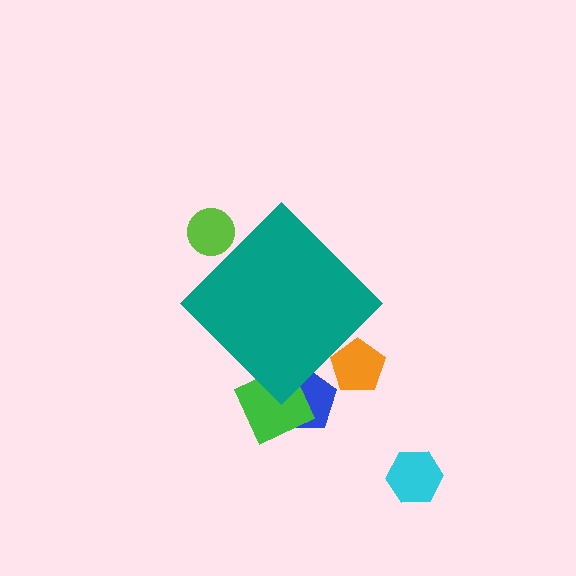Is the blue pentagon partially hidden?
Yes, the blue pentagon is partially hidden behind the teal diamond.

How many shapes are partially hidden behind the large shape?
4 shapes are partially hidden.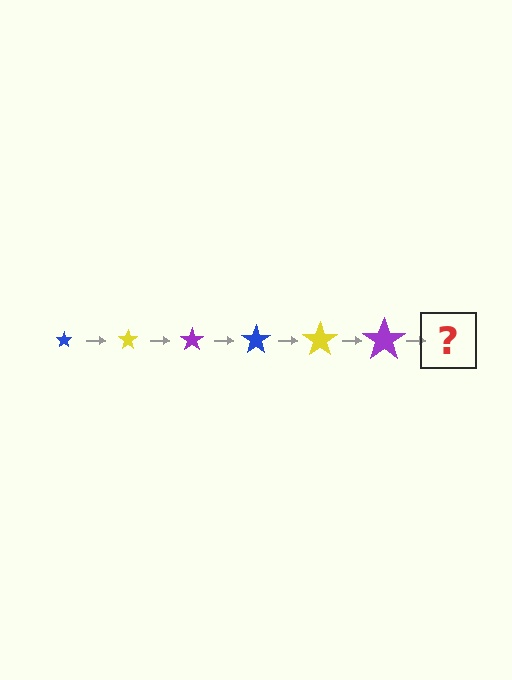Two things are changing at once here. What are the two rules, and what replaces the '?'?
The two rules are that the star grows larger each step and the color cycles through blue, yellow, and purple. The '?' should be a blue star, larger than the previous one.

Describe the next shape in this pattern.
It should be a blue star, larger than the previous one.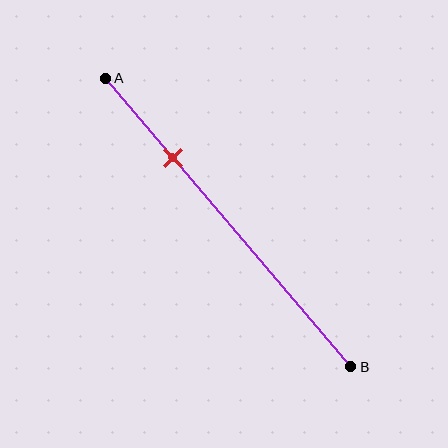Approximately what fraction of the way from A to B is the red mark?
The red mark is approximately 30% of the way from A to B.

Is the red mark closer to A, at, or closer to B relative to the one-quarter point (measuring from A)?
The red mark is approximately at the one-quarter point of segment AB.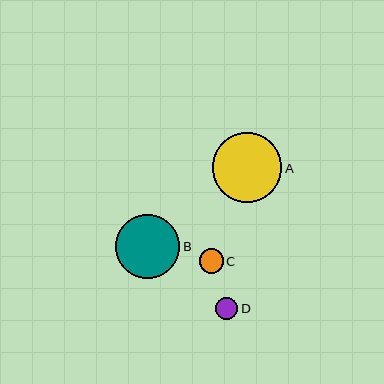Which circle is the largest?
Circle A is the largest with a size of approximately 70 pixels.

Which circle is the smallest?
Circle D is the smallest with a size of approximately 22 pixels.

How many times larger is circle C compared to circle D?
Circle C is approximately 1.1 times the size of circle D.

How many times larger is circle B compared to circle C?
Circle B is approximately 2.7 times the size of circle C.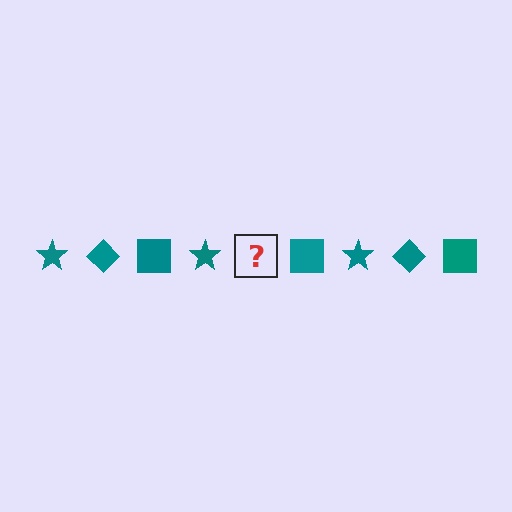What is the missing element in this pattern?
The missing element is a teal diamond.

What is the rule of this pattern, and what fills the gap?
The rule is that the pattern cycles through star, diamond, square shapes in teal. The gap should be filled with a teal diamond.